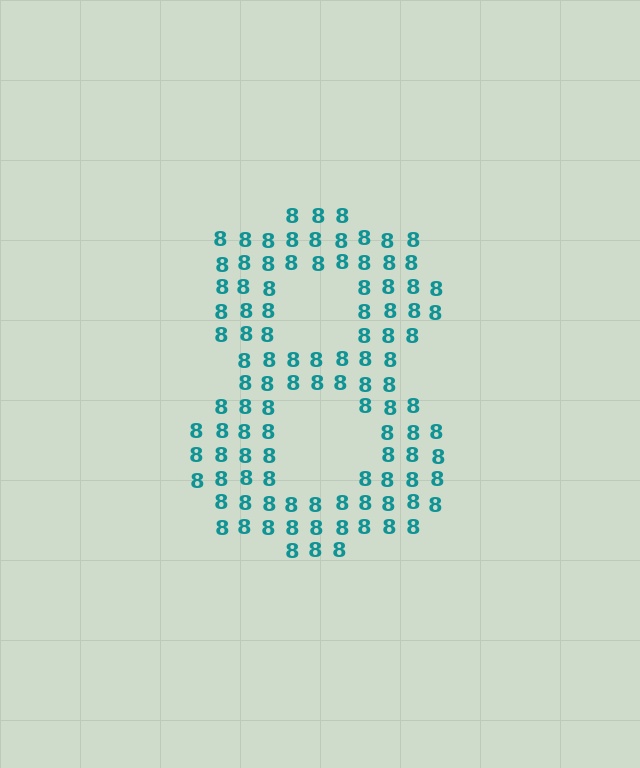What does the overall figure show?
The overall figure shows the digit 8.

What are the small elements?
The small elements are digit 8's.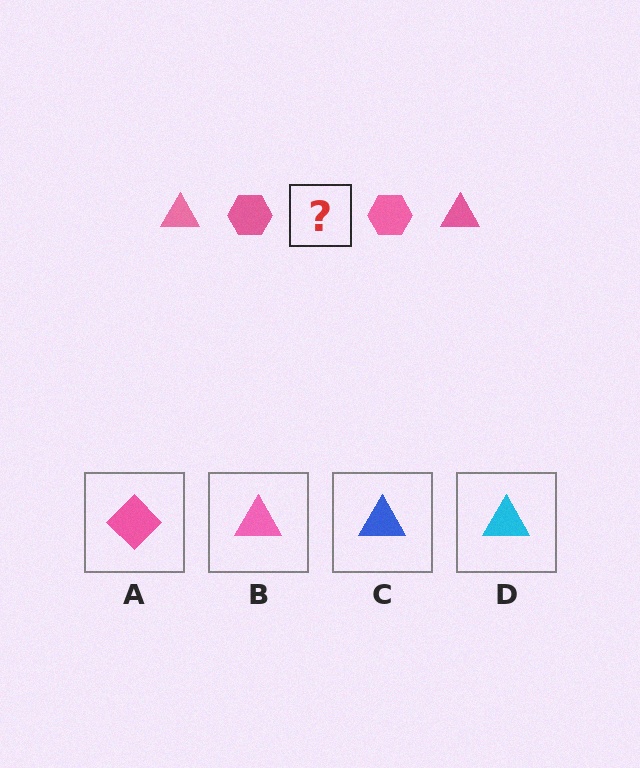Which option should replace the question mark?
Option B.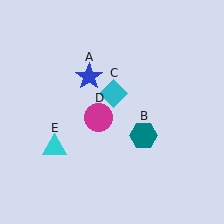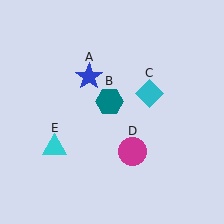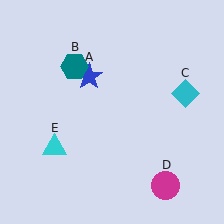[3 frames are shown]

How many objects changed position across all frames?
3 objects changed position: teal hexagon (object B), cyan diamond (object C), magenta circle (object D).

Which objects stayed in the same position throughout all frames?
Blue star (object A) and cyan triangle (object E) remained stationary.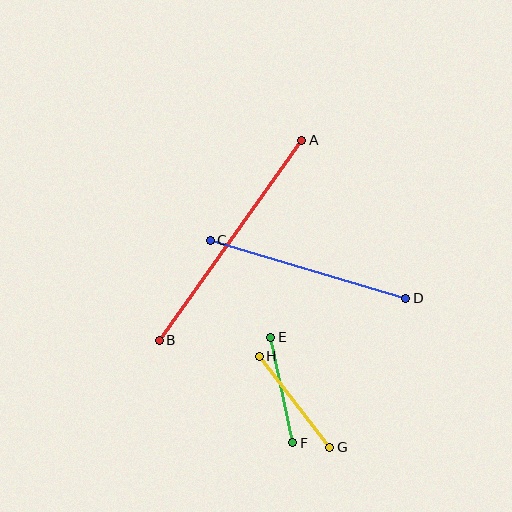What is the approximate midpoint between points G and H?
The midpoint is at approximately (295, 402) pixels.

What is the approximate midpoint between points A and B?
The midpoint is at approximately (231, 240) pixels.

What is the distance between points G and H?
The distance is approximately 115 pixels.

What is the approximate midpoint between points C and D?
The midpoint is at approximately (308, 269) pixels.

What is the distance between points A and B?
The distance is approximately 246 pixels.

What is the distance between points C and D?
The distance is approximately 204 pixels.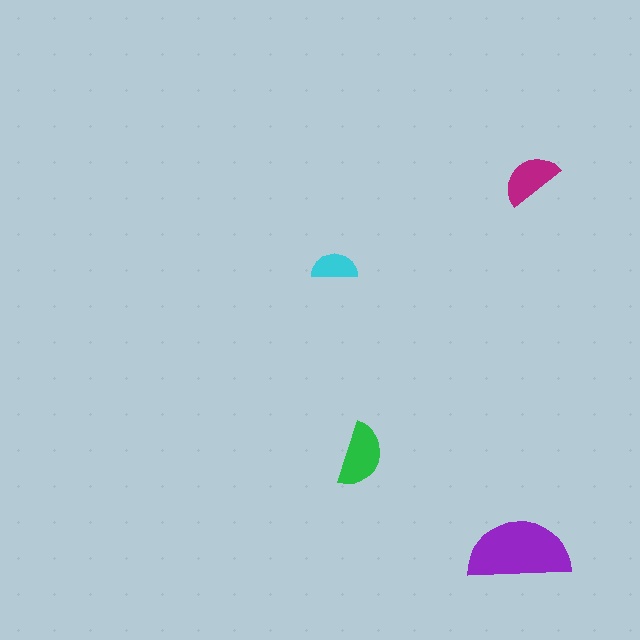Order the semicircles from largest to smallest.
the purple one, the green one, the magenta one, the cyan one.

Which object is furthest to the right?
The magenta semicircle is rightmost.